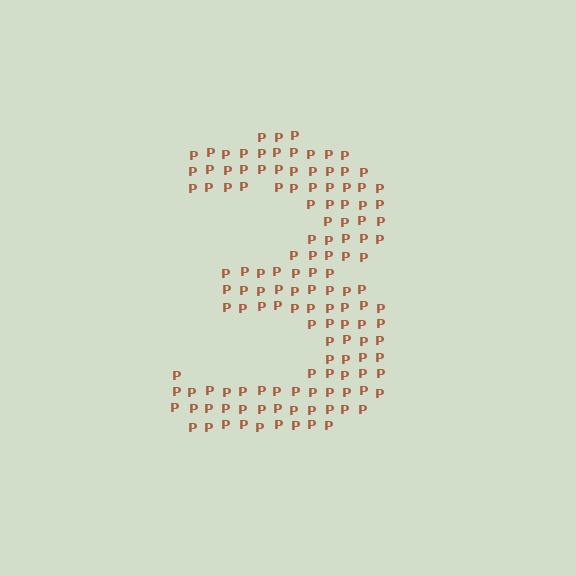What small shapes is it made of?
It is made of small letter P's.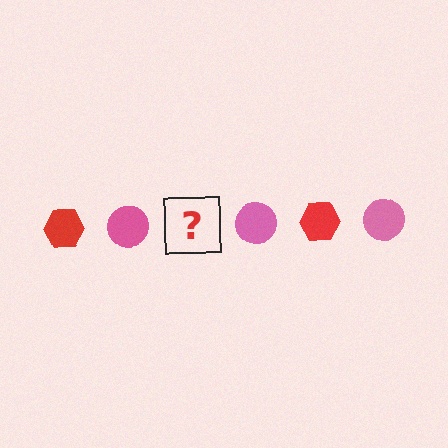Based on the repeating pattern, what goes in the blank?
The blank should be a red hexagon.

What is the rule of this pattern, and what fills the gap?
The rule is that the pattern alternates between red hexagon and pink circle. The gap should be filled with a red hexagon.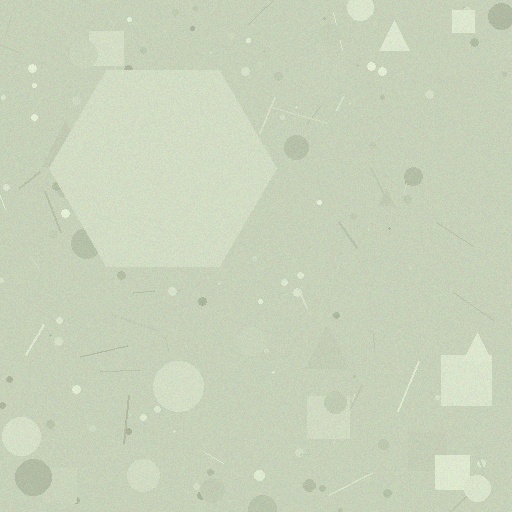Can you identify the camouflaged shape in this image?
The camouflaged shape is a hexagon.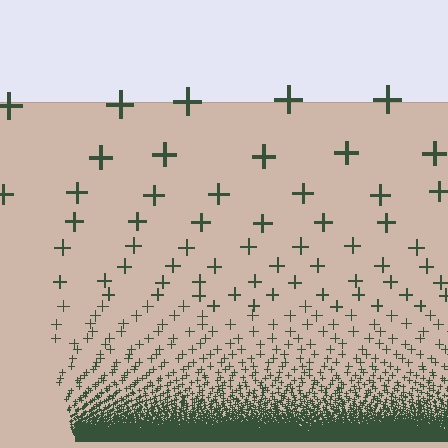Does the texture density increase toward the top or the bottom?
Density increases toward the bottom.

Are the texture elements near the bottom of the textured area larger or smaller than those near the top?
Smaller. The gradient is inverted — elements near the bottom are smaller and denser.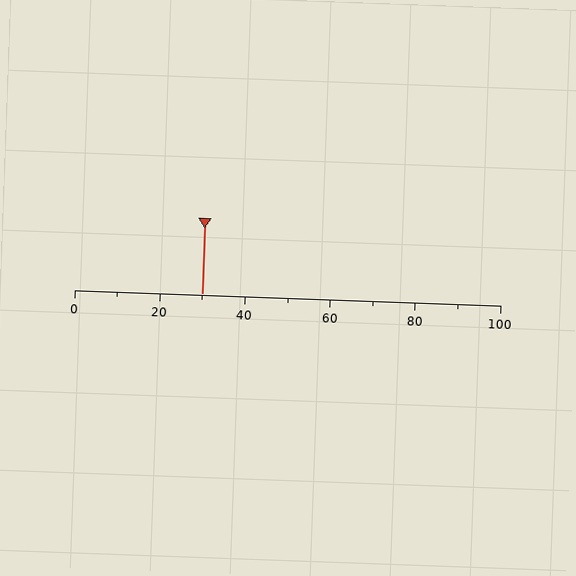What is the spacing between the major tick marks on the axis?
The major ticks are spaced 20 apart.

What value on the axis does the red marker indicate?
The marker indicates approximately 30.